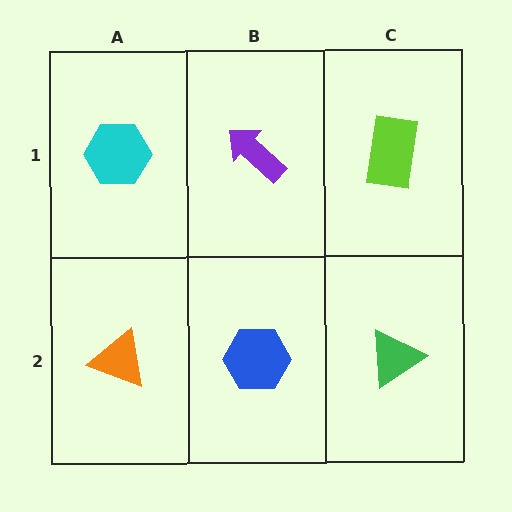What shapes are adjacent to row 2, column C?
A lime rectangle (row 1, column C), a blue hexagon (row 2, column B).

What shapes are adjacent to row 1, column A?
An orange triangle (row 2, column A), a purple arrow (row 1, column B).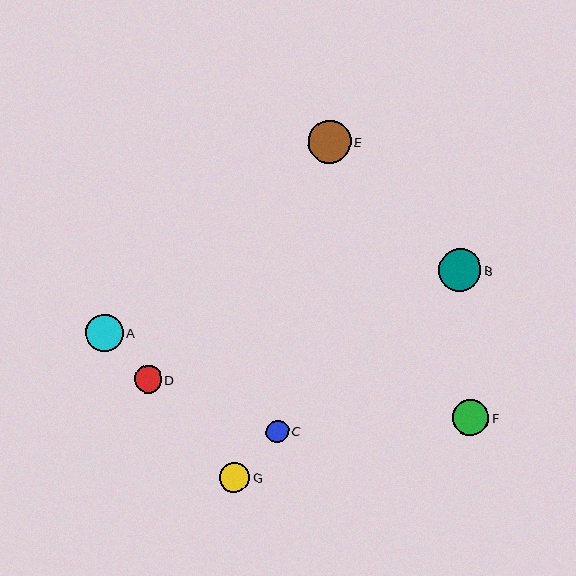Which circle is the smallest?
Circle C is the smallest with a size of approximately 22 pixels.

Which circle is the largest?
Circle E is the largest with a size of approximately 43 pixels.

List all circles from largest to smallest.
From largest to smallest: E, B, A, F, G, D, C.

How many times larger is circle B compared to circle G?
Circle B is approximately 1.4 times the size of circle G.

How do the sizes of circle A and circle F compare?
Circle A and circle F are approximately the same size.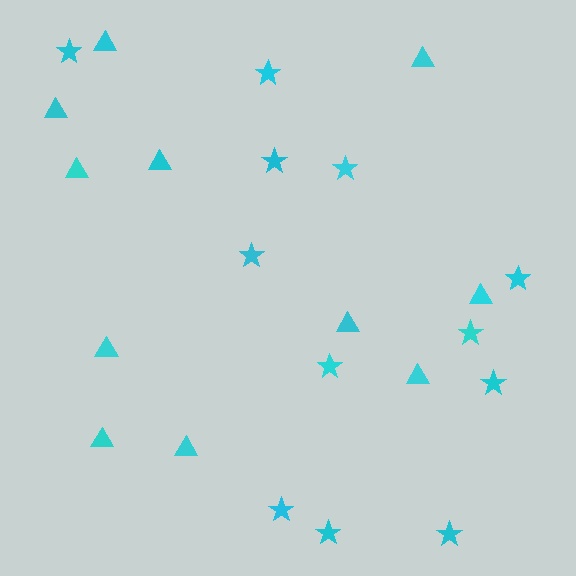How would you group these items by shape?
There are 2 groups: one group of stars (12) and one group of triangles (11).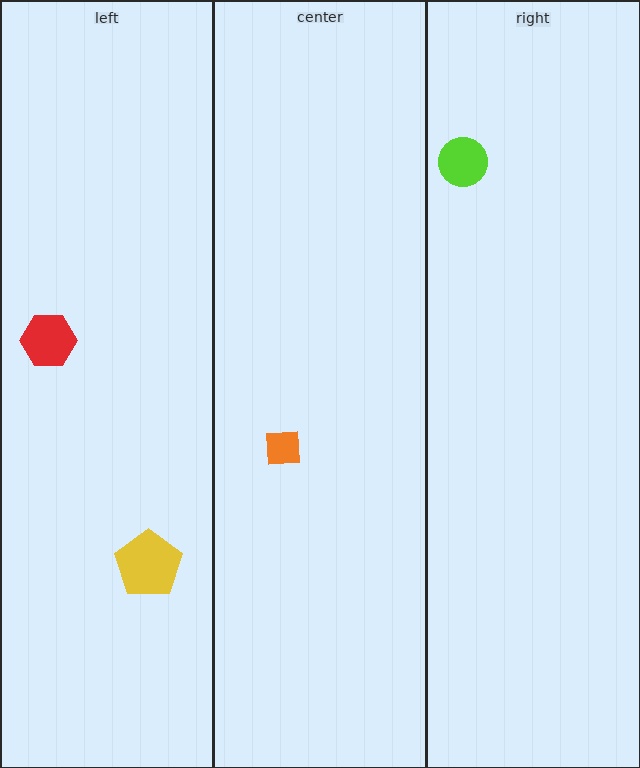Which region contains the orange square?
The center region.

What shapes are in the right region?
The lime circle.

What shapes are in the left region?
The yellow pentagon, the red hexagon.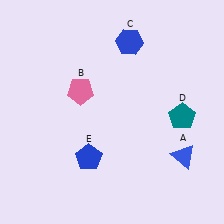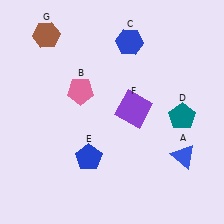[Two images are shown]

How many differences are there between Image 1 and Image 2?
There are 2 differences between the two images.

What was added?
A purple square (F), a brown hexagon (G) were added in Image 2.